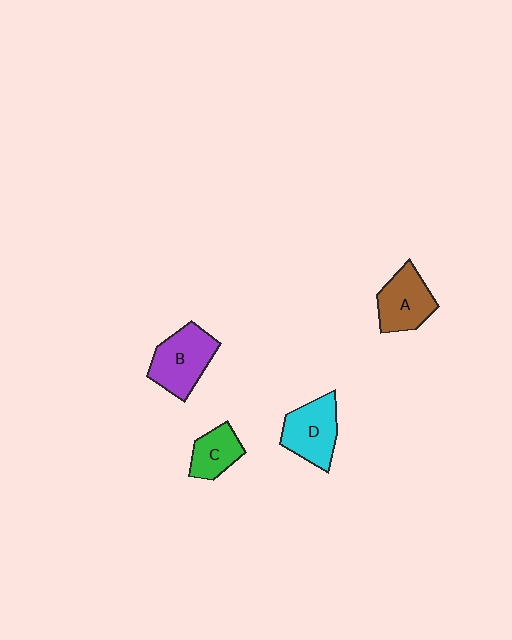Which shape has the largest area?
Shape B (purple).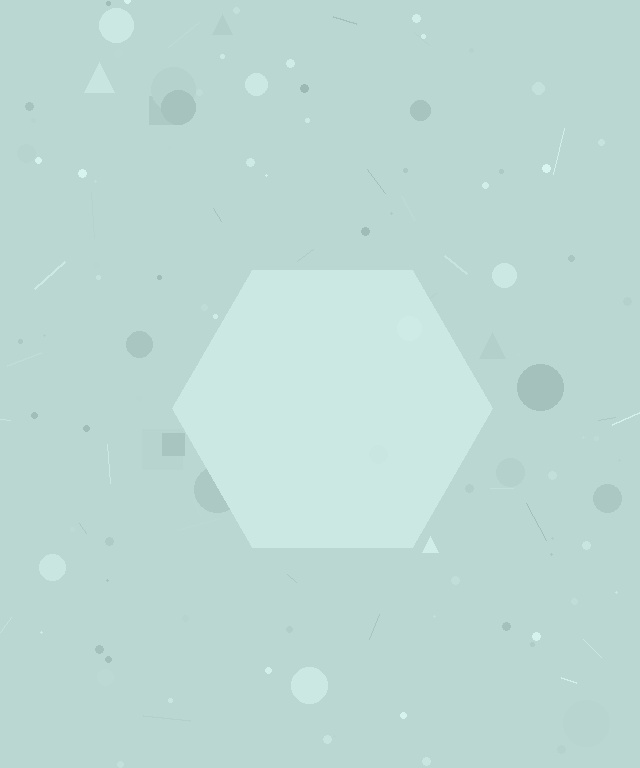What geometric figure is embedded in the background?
A hexagon is embedded in the background.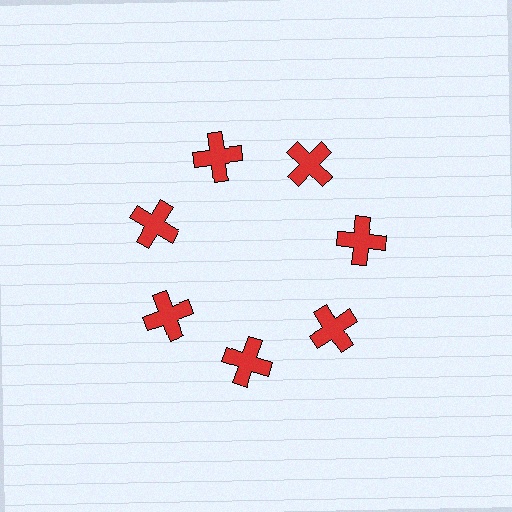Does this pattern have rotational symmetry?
Yes, this pattern has 7-fold rotational symmetry. It looks the same after rotating 51 degrees around the center.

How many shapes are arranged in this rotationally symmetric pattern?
There are 7 shapes, arranged in 7 groups of 1.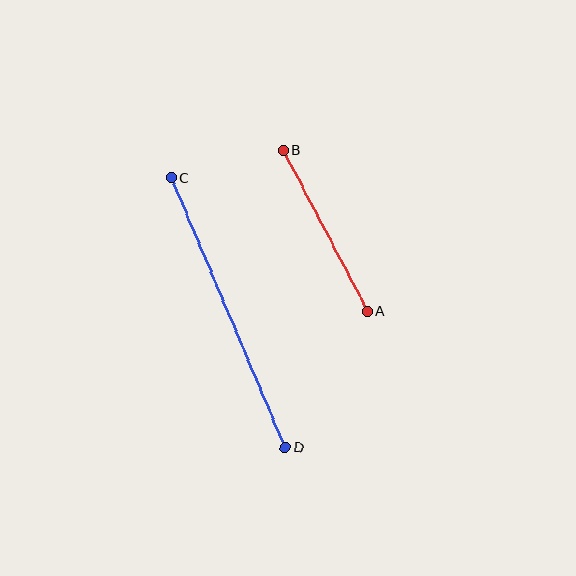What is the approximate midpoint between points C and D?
The midpoint is at approximately (228, 313) pixels.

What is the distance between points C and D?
The distance is approximately 293 pixels.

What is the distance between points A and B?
The distance is approximately 182 pixels.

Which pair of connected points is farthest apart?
Points C and D are farthest apart.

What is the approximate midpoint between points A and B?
The midpoint is at approximately (325, 230) pixels.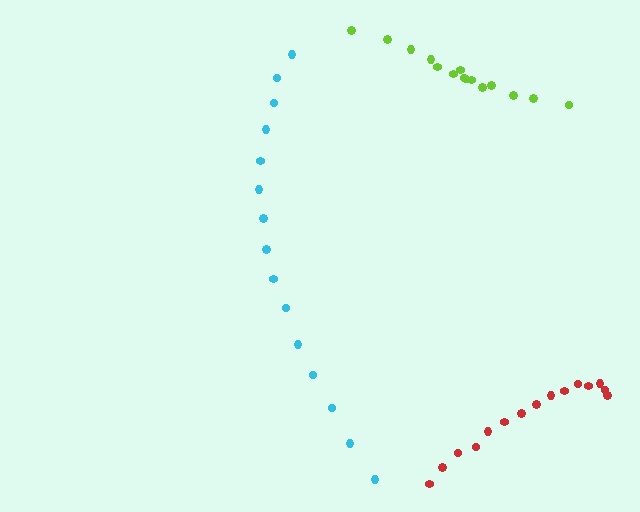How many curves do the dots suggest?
There are 3 distinct paths.